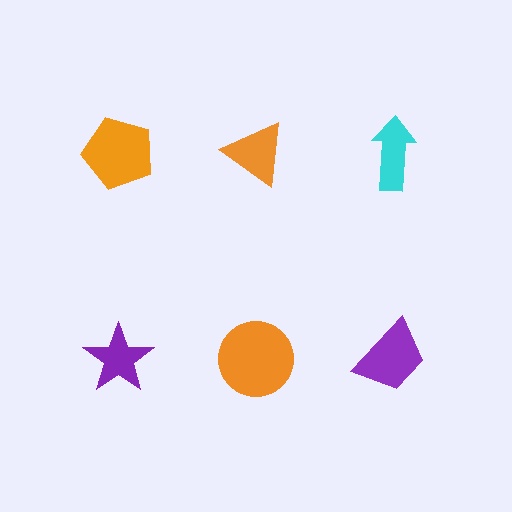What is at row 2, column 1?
A purple star.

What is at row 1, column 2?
An orange triangle.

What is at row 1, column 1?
An orange pentagon.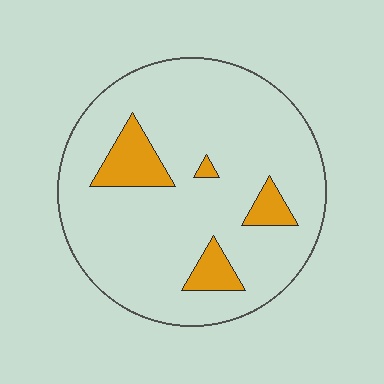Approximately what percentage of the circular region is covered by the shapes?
Approximately 10%.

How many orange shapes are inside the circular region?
4.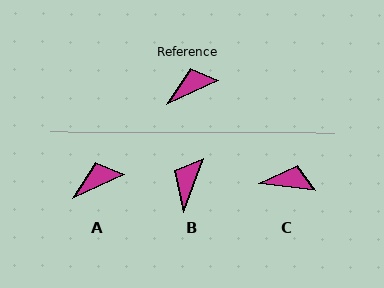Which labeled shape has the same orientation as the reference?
A.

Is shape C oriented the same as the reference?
No, it is off by about 32 degrees.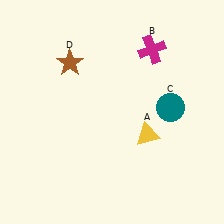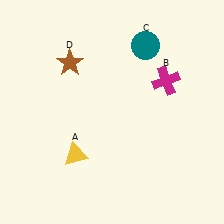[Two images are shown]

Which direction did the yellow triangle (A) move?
The yellow triangle (A) moved left.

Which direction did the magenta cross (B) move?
The magenta cross (B) moved down.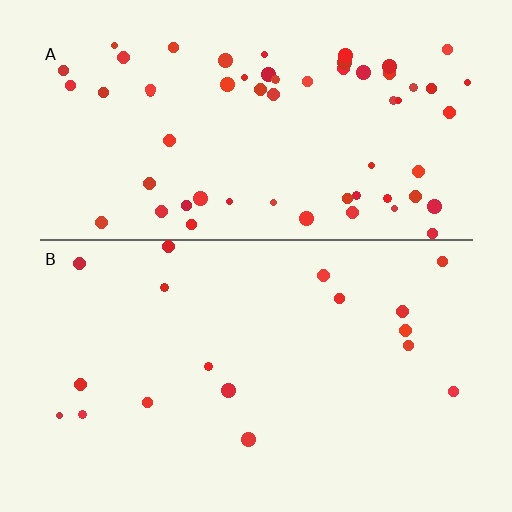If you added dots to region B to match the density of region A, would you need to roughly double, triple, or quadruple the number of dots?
Approximately triple.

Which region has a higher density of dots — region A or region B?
A (the top).